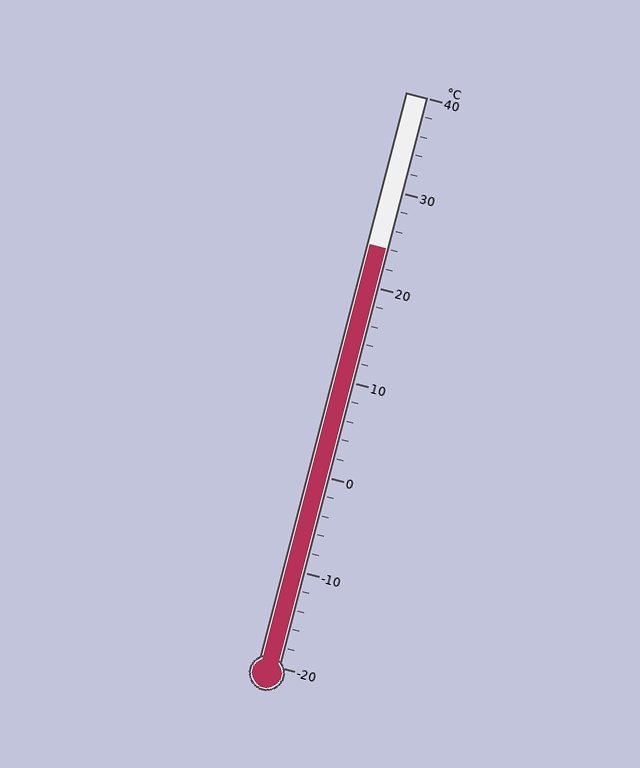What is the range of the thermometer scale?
The thermometer scale ranges from -20°C to 40°C.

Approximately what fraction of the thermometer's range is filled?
The thermometer is filled to approximately 75% of its range.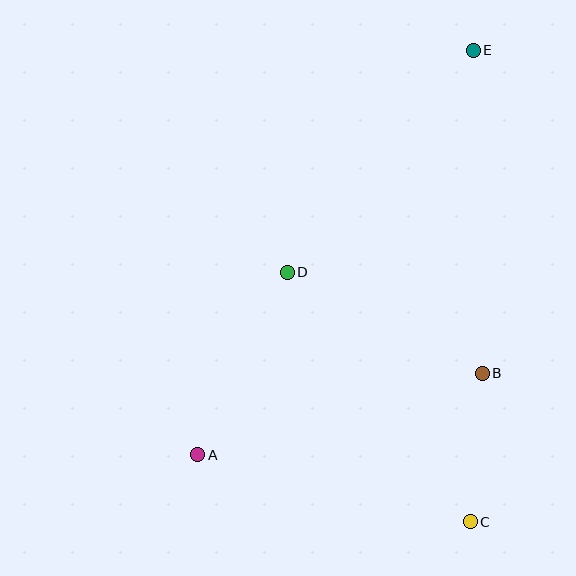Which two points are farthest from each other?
Points A and E are farthest from each other.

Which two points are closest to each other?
Points B and C are closest to each other.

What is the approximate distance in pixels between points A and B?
The distance between A and B is approximately 296 pixels.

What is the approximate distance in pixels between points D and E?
The distance between D and E is approximately 290 pixels.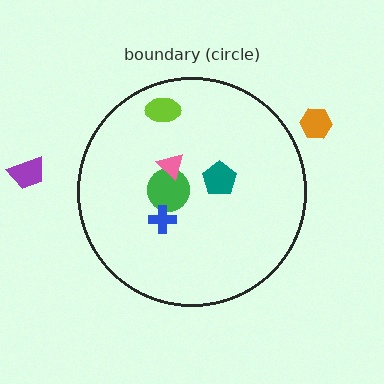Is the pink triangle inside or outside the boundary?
Inside.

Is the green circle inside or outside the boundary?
Inside.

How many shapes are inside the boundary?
5 inside, 2 outside.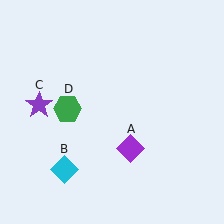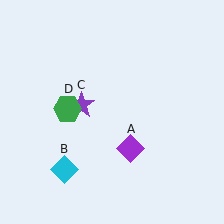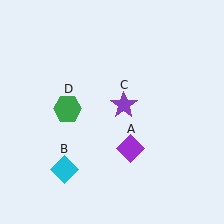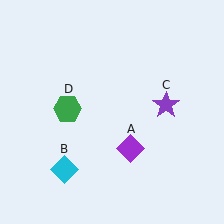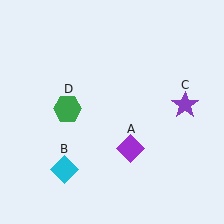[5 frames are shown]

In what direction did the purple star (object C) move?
The purple star (object C) moved right.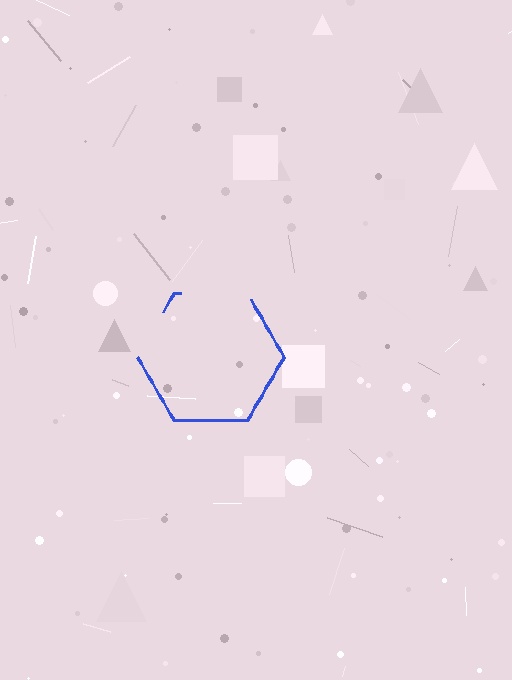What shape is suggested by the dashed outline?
The dashed outline suggests a hexagon.